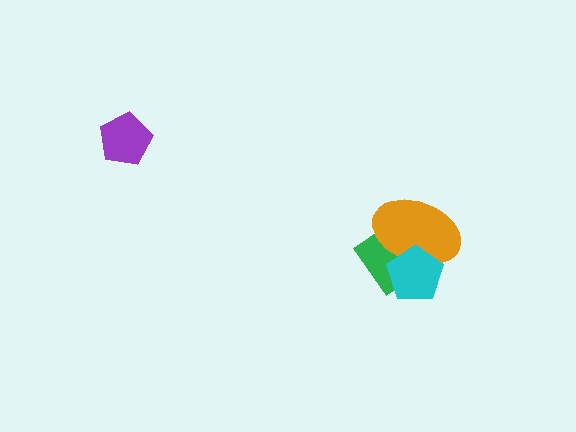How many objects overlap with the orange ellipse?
2 objects overlap with the orange ellipse.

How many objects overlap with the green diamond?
2 objects overlap with the green diamond.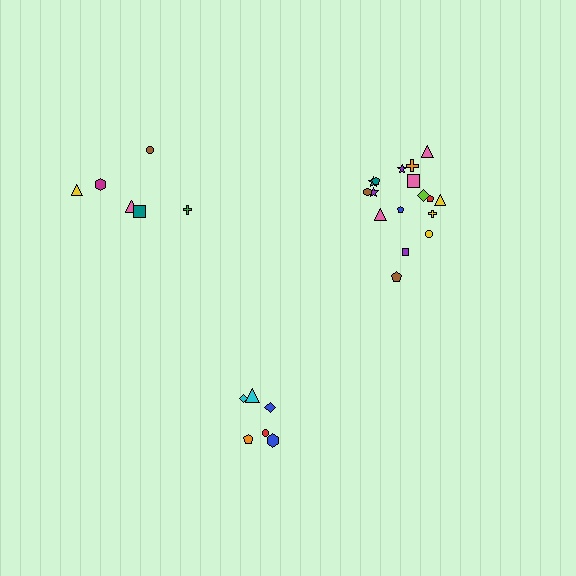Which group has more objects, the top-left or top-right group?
The top-right group.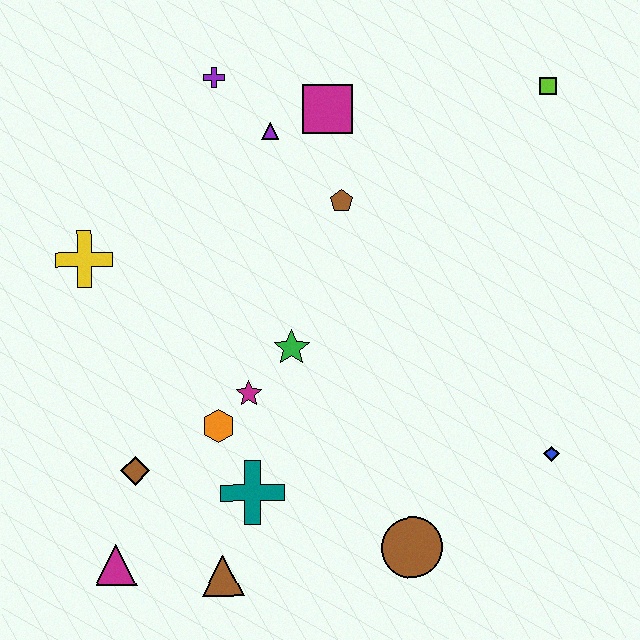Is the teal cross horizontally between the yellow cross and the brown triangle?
No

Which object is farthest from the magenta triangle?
The lime square is farthest from the magenta triangle.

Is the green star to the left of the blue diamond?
Yes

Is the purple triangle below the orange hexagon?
No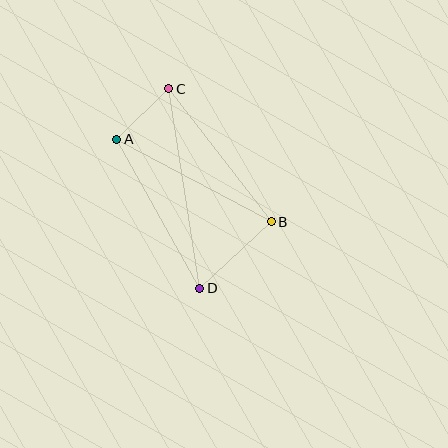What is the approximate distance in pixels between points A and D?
The distance between A and D is approximately 171 pixels.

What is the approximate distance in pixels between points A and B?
The distance between A and B is approximately 175 pixels.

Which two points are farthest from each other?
Points C and D are farthest from each other.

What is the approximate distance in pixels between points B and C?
The distance between B and C is approximately 167 pixels.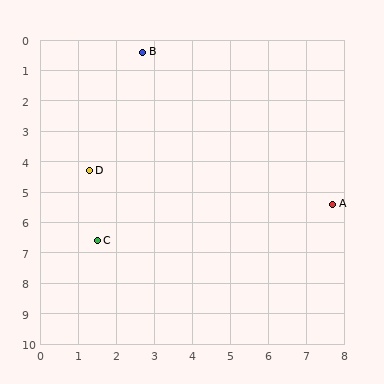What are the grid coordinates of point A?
Point A is at approximately (7.7, 5.4).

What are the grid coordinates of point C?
Point C is at approximately (1.5, 6.6).